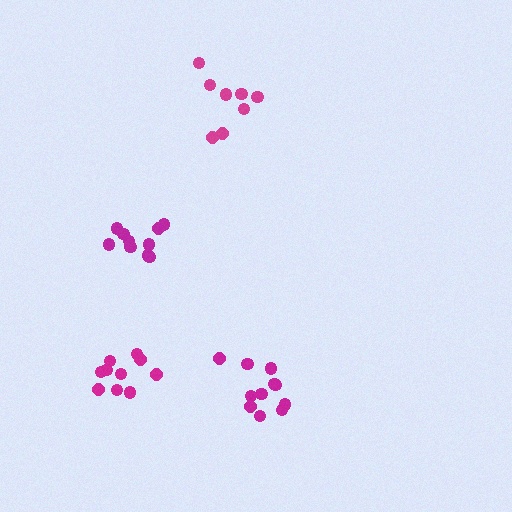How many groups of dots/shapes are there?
There are 4 groups.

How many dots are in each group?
Group 1: 10 dots, Group 2: 8 dots, Group 3: 11 dots, Group 4: 10 dots (39 total).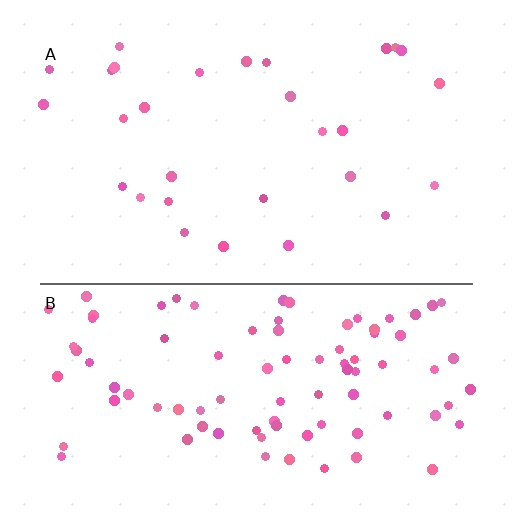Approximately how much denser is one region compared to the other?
Approximately 3.3× — region B over region A.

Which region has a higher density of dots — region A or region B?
B (the bottom).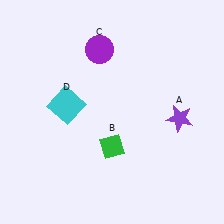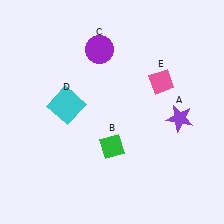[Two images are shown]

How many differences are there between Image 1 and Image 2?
There is 1 difference between the two images.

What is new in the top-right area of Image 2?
A pink diamond (E) was added in the top-right area of Image 2.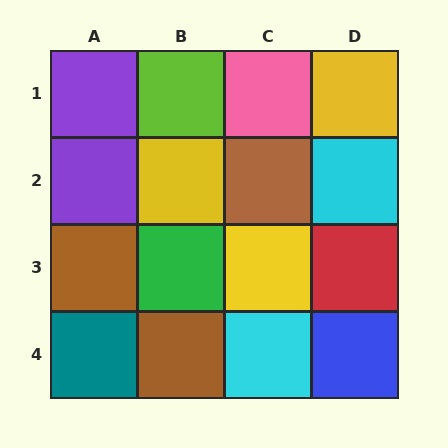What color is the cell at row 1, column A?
Purple.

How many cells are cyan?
2 cells are cyan.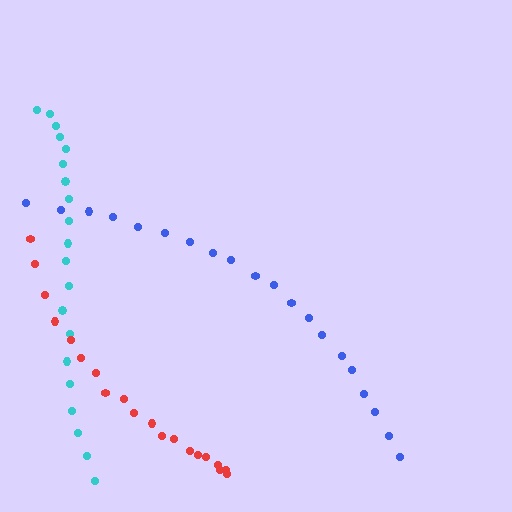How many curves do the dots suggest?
There are 3 distinct paths.